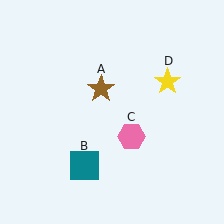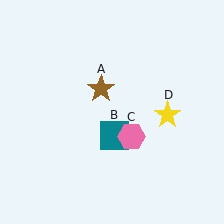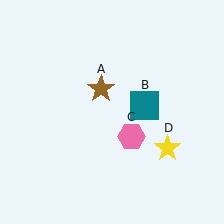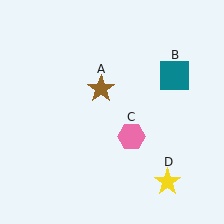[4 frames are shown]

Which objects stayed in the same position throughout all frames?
Brown star (object A) and pink hexagon (object C) remained stationary.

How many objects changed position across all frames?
2 objects changed position: teal square (object B), yellow star (object D).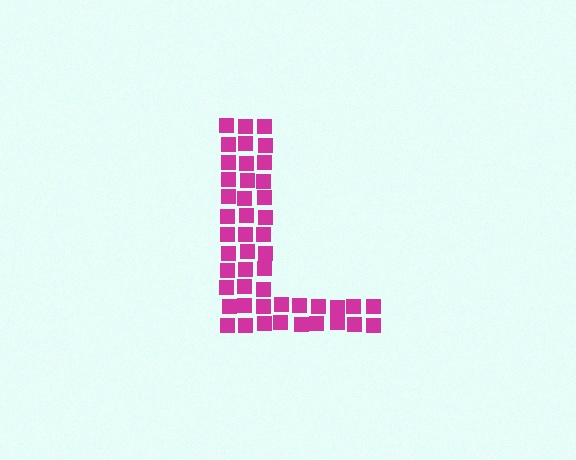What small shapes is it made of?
It is made of small squares.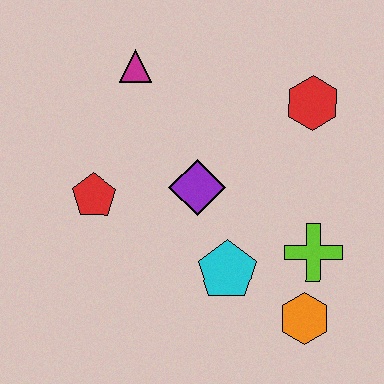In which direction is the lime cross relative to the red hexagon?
The lime cross is below the red hexagon.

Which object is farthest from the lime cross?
The magenta triangle is farthest from the lime cross.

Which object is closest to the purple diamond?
The cyan pentagon is closest to the purple diamond.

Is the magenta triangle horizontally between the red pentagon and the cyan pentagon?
Yes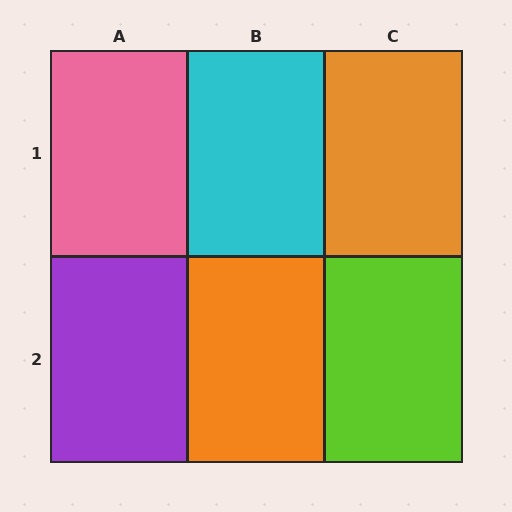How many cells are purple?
1 cell is purple.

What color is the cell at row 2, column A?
Purple.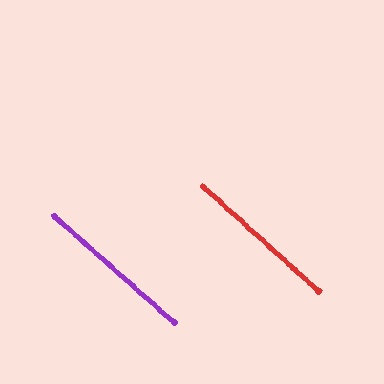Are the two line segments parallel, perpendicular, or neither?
Parallel — their directions differ by only 0.5°.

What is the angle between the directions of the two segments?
Approximately 1 degree.